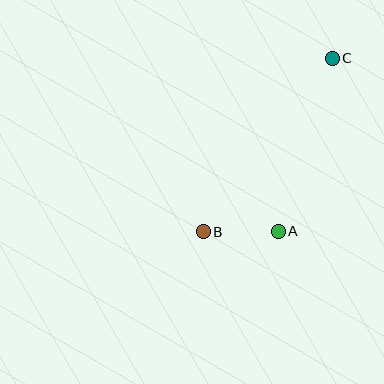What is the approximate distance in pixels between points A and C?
The distance between A and C is approximately 181 pixels.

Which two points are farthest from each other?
Points B and C are farthest from each other.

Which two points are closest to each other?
Points A and B are closest to each other.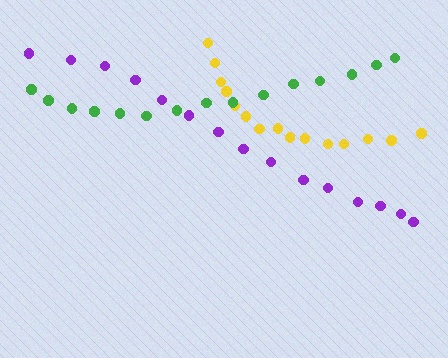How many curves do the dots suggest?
There are 3 distinct paths.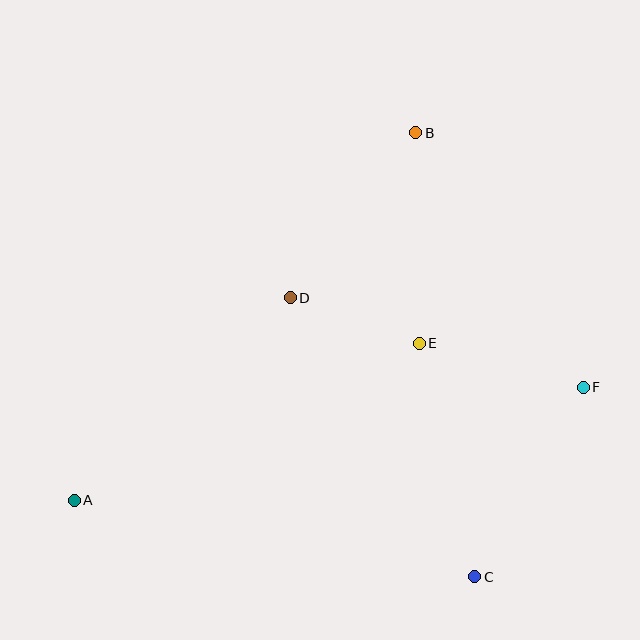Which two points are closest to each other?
Points D and E are closest to each other.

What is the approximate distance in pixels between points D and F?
The distance between D and F is approximately 306 pixels.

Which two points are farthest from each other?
Points A and F are farthest from each other.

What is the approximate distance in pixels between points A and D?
The distance between A and D is approximately 296 pixels.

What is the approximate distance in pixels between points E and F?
The distance between E and F is approximately 170 pixels.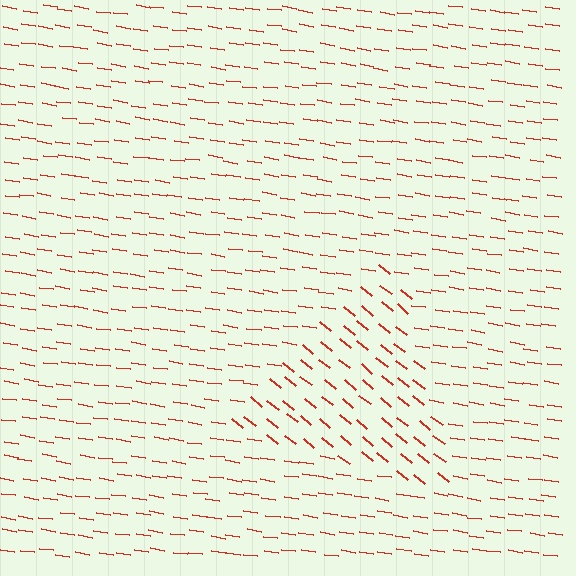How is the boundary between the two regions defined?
The boundary is defined purely by a change in line orientation (approximately 30 degrees difference). All lines are the same color and thickness.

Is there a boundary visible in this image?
Yes, there is a texture boundary formed by a change in line orientation.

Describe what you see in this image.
The image is filled with small red line segments. A triangle region in the image has lines oriented differently from the surrounding lines, creating a visible texture boundary.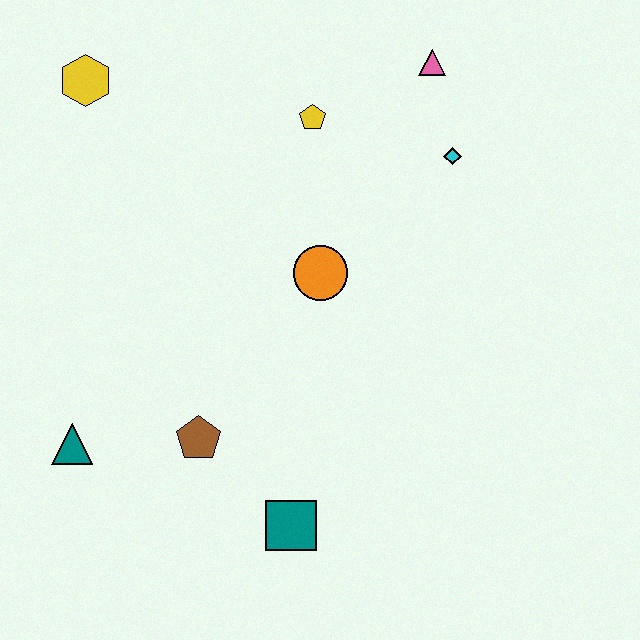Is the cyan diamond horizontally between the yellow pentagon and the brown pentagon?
No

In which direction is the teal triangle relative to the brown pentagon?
The teal triangle is to the left of the brown pentagon.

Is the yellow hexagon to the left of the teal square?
Yes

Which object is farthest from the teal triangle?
The pink triangle is farthest from the teal triangle.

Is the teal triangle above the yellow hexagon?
No